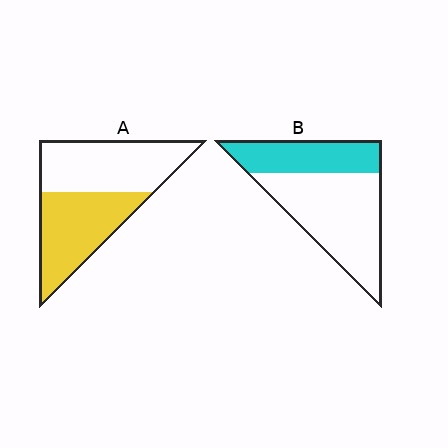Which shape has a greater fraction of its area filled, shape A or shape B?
Shape A.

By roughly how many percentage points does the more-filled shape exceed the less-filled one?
By roughly 10 percentage points (A over B).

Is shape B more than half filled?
No.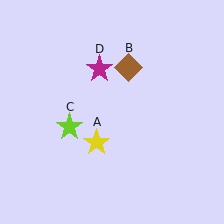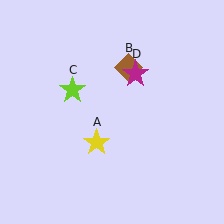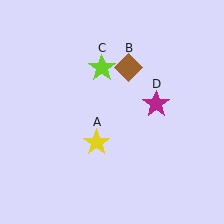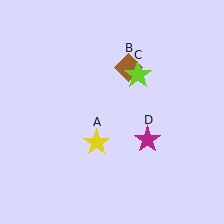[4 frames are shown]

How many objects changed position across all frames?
2 objects changed position: lime star (object C), magenta star (object D).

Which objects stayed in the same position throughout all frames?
Yellow star (object A) and brown diamond (object B) remained stationary.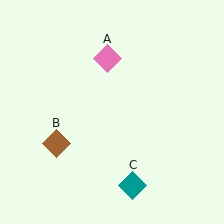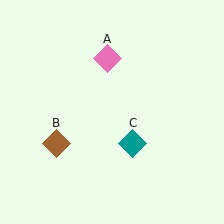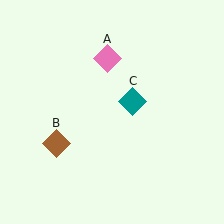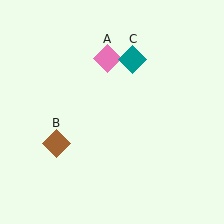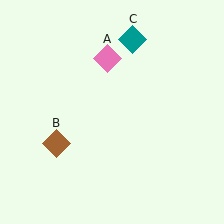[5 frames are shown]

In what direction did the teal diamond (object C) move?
The teal diamond (object C) moved up.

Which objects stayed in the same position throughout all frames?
Pink diamond (object A) and brown diamond (object B) remained stationary.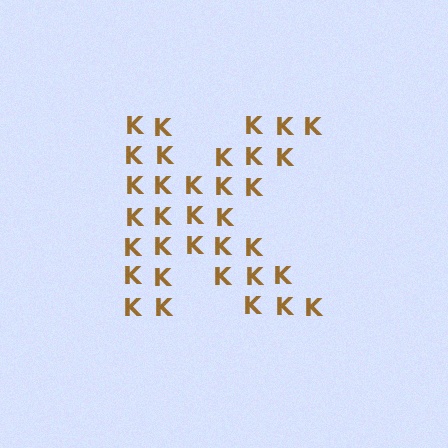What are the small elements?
The small elements are letter K's.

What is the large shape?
The large shape is the letter K.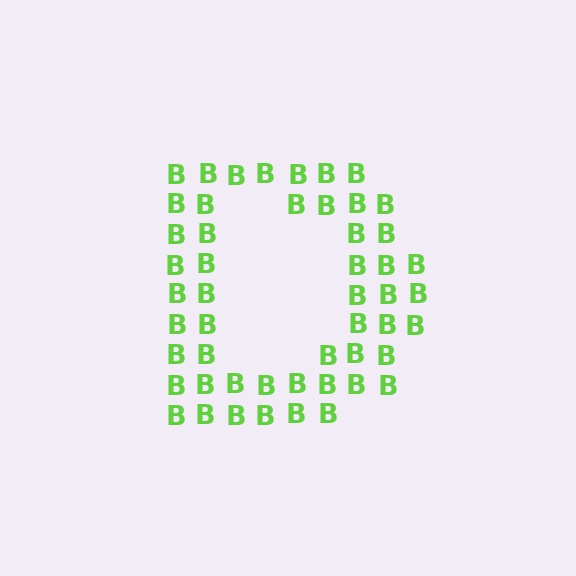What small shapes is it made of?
It is made of small letter B's.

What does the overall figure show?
The overall figure shows the letter D.